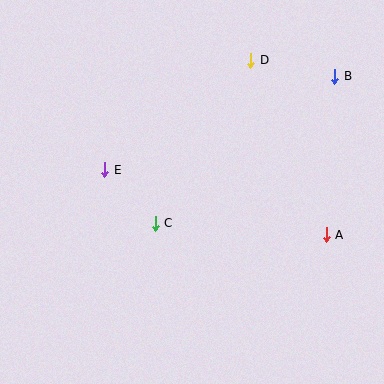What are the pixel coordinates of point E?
Point E is at (105, 170).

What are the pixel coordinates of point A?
Point A is at (326, 235).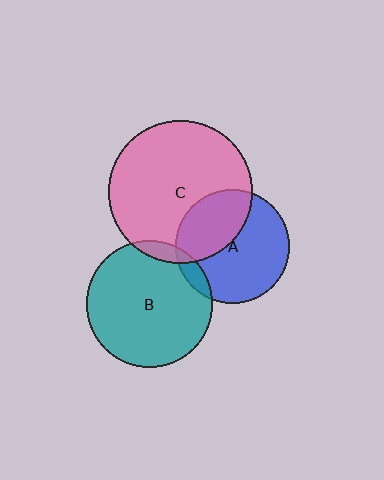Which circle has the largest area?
Circle C (pink).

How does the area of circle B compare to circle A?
Approximately 1.2 times.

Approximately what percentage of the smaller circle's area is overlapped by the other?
Approximately 5%.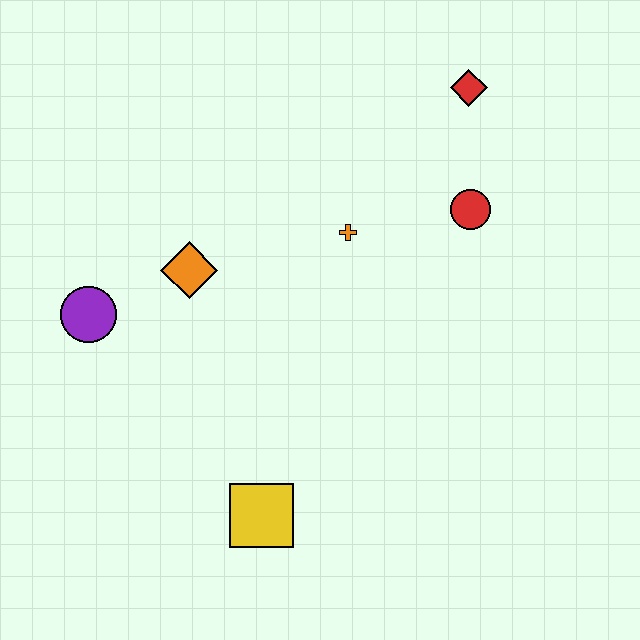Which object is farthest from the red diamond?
The yellow square is farthest from the red diamond.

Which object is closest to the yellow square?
The orange diamond is closest to the yellow square.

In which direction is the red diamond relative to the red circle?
The red diamond is above the red circle.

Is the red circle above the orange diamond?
Yes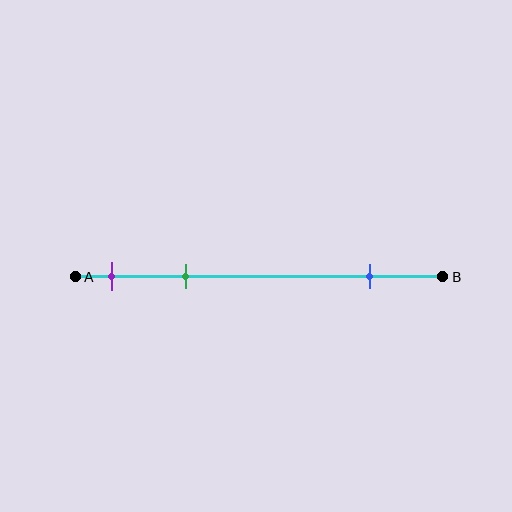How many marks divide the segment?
There are 3 marks dividing the segment.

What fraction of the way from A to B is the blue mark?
The blue mark is approximately 80% (0.8) of the way from A to B.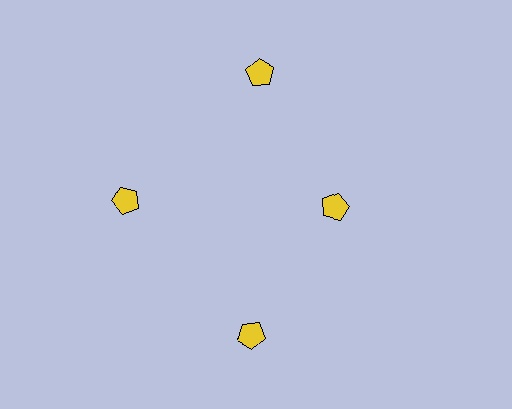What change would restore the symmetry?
The symmetry would be restored by moving it outward, back onto the ring so that all 4 pentagons sit at equal angles and equal distance from the center.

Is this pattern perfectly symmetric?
No. The 4 yellow pentagons are arranged in a ring, but one element near the 3 o'clock position is pulled inward toward the center, breaking the 4-fold rotational symmetry.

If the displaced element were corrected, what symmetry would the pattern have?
It would have 4-fold rotational symmetry — the pattern would map onto itself every 90 degrees.